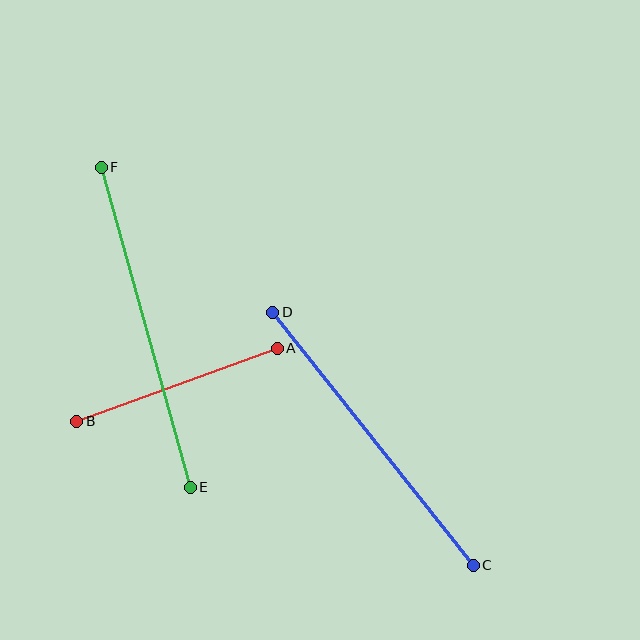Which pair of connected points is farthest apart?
Points E and F are farthest apart.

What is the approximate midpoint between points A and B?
The midpoint is at approximately (177, 385) pixels.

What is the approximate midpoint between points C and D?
The midpoint is at approximately (373, 439) pixels.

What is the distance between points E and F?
The distance is approximately 332 pixels.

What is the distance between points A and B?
The distance is approximately 214 pixels.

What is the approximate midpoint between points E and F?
The midpoint is at approximately (146, 327) pixels.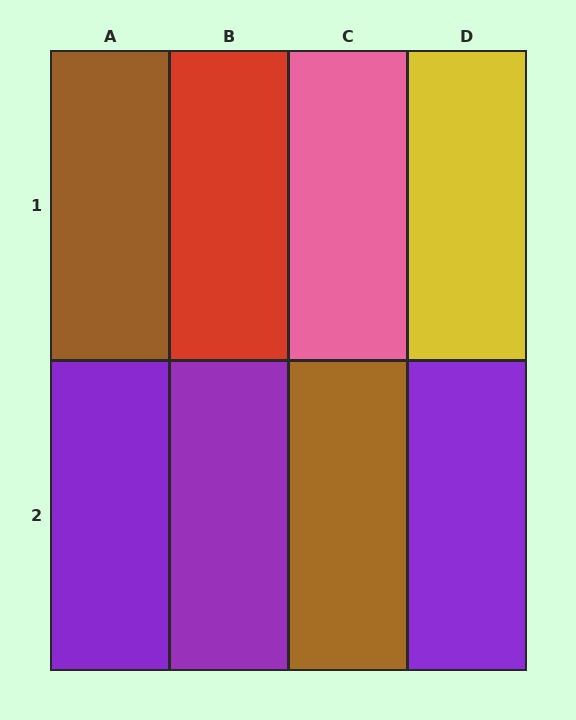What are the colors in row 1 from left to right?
Brown, red, pink, yellow.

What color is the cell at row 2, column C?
Brown.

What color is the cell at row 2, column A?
Purple.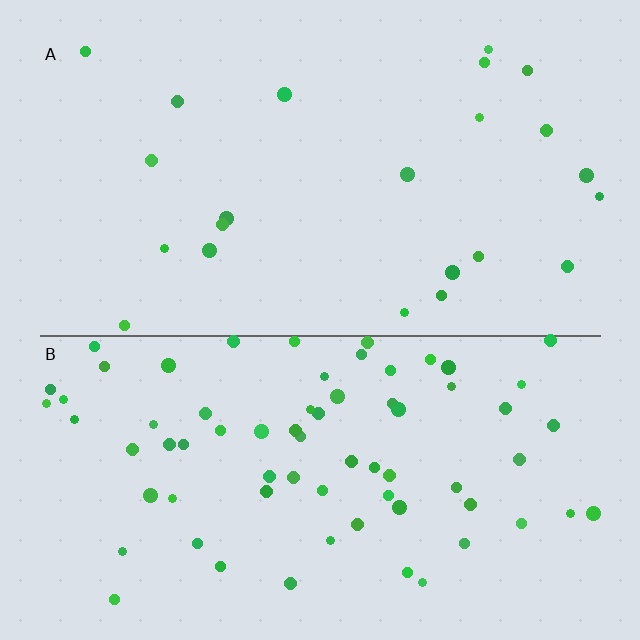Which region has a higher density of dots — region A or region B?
B (the bottom).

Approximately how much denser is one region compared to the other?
Approximately 3.1× — region B over region A.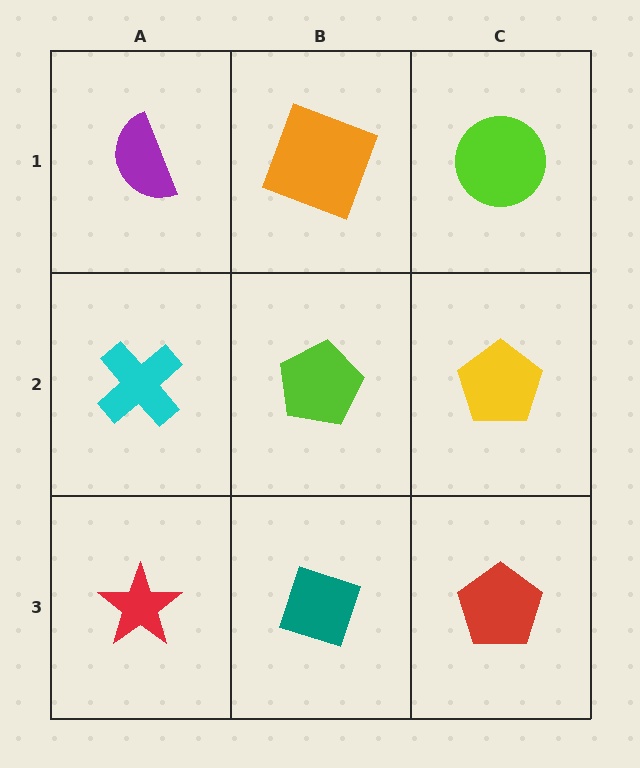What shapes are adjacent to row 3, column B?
A lime pentagon (row 2, column B), a red star (row 3, column A), a red pentagon (row 3, column C).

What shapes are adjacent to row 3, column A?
A cyan cross (row 2, column A), a teal diamond (row 3, column B).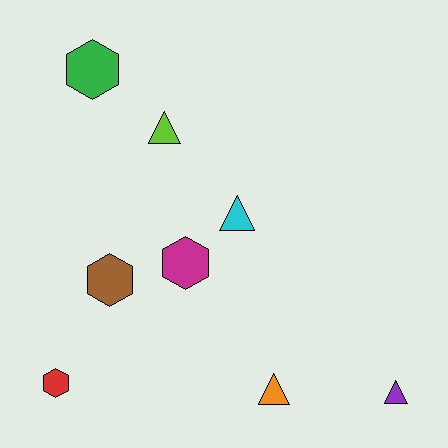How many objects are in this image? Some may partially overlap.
There are 8 objects.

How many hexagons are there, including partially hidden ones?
There are 4 hexagons.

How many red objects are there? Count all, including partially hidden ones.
There is 1 red object.